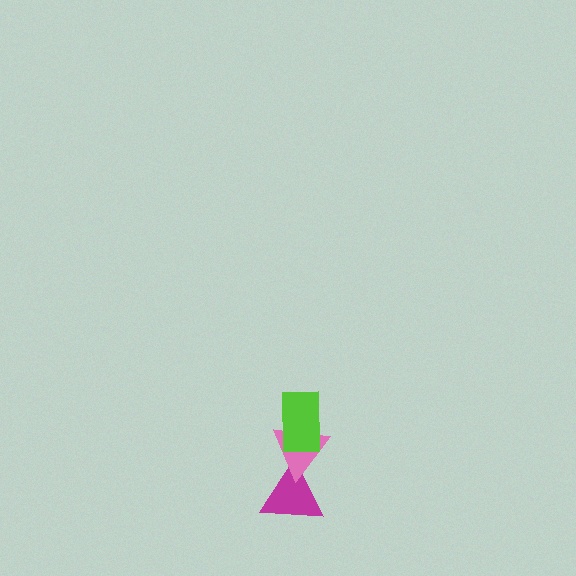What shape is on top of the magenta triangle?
The pink triangle is on top of the magenta triangle.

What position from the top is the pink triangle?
The pink triangle is 2nd from the top.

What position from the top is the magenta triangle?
The magenta triangle is 3rd from the top.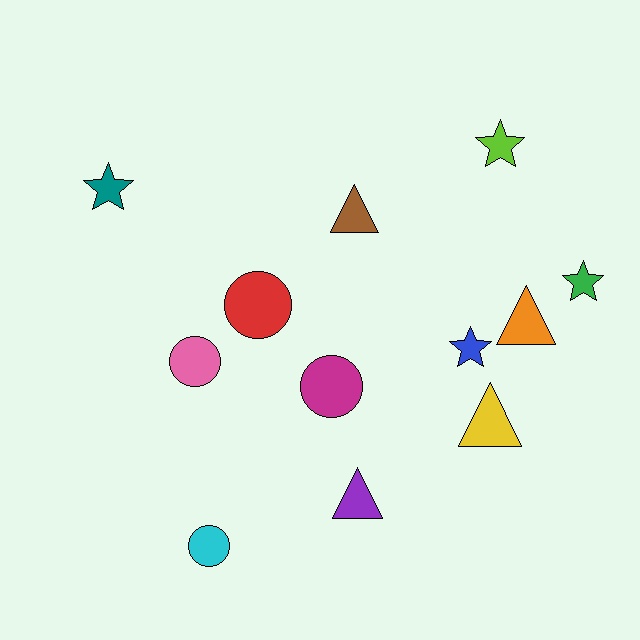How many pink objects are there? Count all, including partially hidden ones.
There is 1 pink object.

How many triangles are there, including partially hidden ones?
There are 4 triangles.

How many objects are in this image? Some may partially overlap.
There are 12 objects.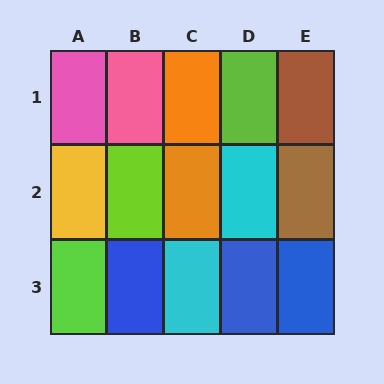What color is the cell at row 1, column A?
Pink.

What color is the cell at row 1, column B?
Pink.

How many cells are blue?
3 cells are blue.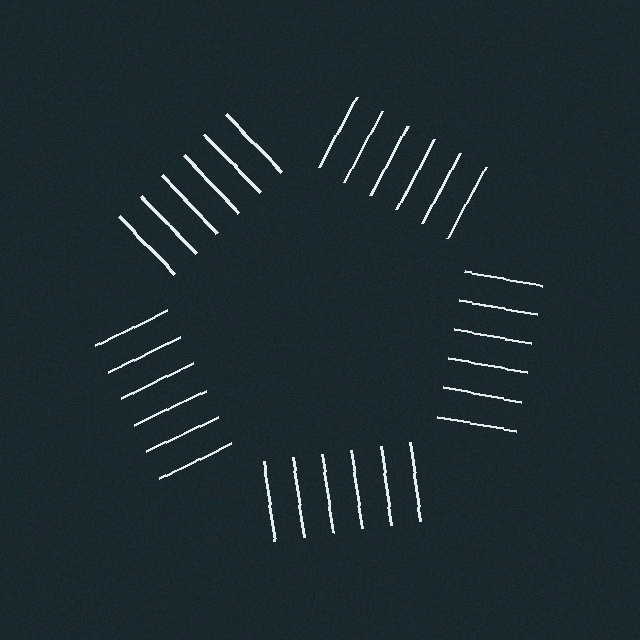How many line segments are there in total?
30 — 6 along each of the 5 edges.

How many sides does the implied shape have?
5 sides — the line-ends trace a pentagon.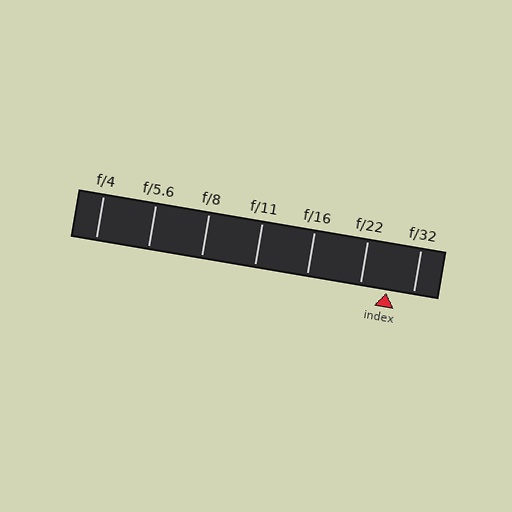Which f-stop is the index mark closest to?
The index mark is closest to f/22.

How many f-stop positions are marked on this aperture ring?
There are 7 f-stop positions marked.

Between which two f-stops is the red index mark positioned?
The index mark is between f/22 and f/32.